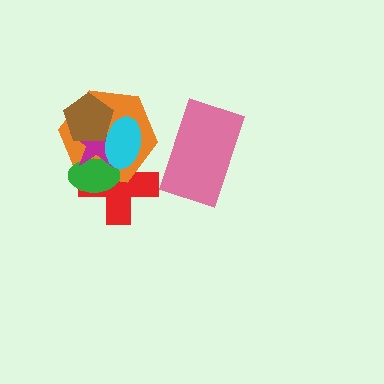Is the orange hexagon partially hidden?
Yes, it is partially covered by another shape.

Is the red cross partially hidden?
Yes, it is partially covered by another shape.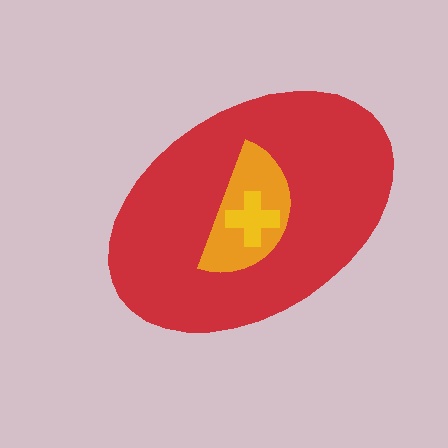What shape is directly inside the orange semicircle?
The yellow cross.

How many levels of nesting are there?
3.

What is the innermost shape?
The yellow cross.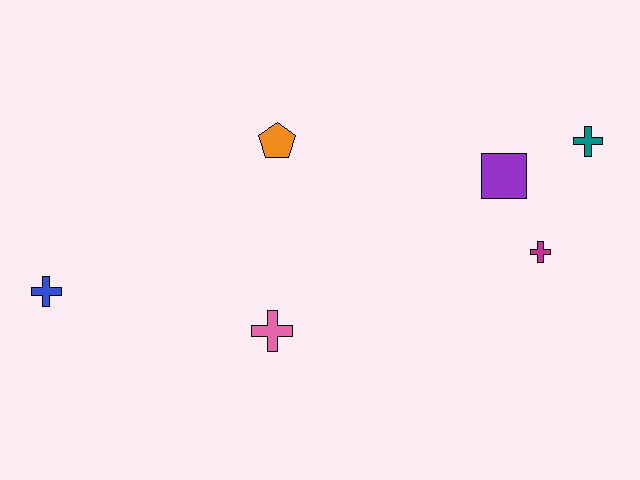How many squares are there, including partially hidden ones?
There is 1 square.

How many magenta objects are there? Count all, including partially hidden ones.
There is 1 magenta object.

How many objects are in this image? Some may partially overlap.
There are 6 objects.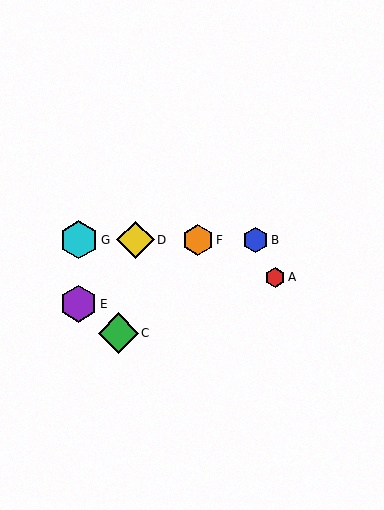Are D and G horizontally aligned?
Yes, both are at y≈240.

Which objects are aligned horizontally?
Objects B, D, F, G are aligned horizontally.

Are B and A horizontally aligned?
No, B is at y≈240 and A is at y≈277.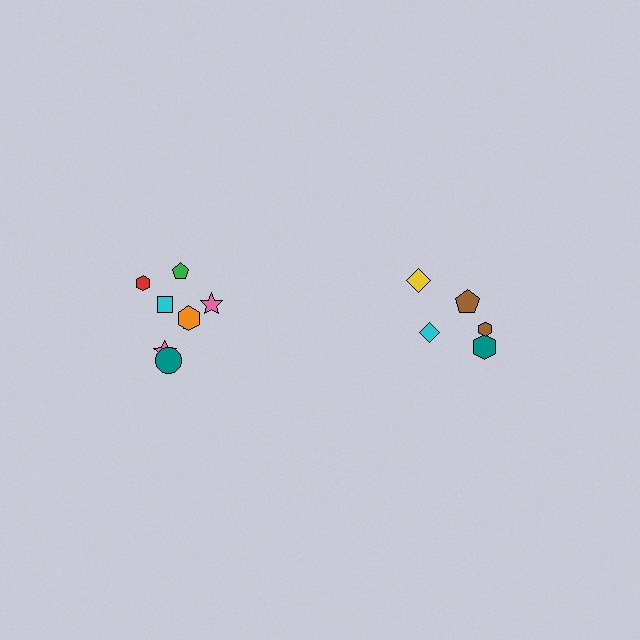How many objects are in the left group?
There are 8 objects.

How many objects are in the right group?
There are 5 objects.